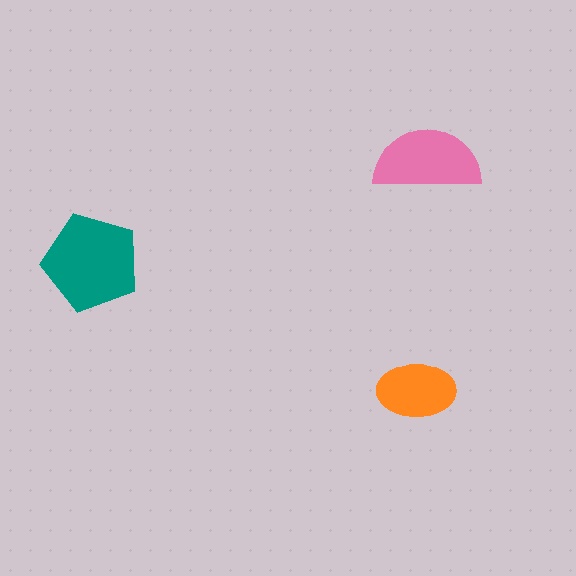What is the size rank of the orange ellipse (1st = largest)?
3rd.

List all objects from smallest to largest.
The orange ellipse, the pink semicircle, the teal pentagon.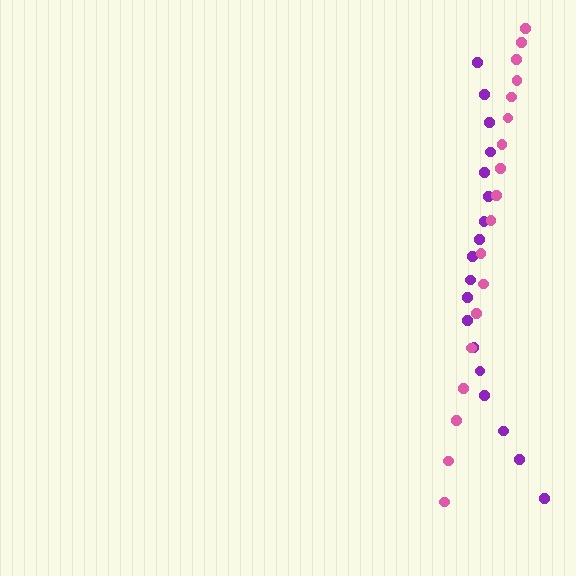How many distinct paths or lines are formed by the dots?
There are 2 distinct paths.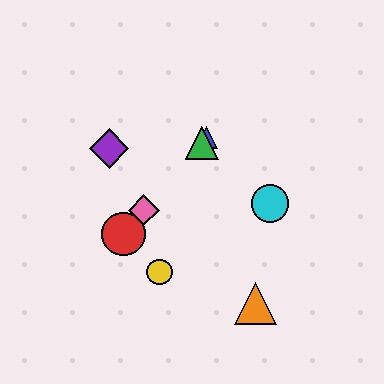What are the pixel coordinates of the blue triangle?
The blue triangle is at (207, 137).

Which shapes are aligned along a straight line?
The red circle, the blue triangle, the green triangle, the pink diamond are aligned along a straight line.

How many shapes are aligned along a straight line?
4 shapes (the red circle, the blue triangle, the green triangle, the pink diamond) are aligned along a straight line.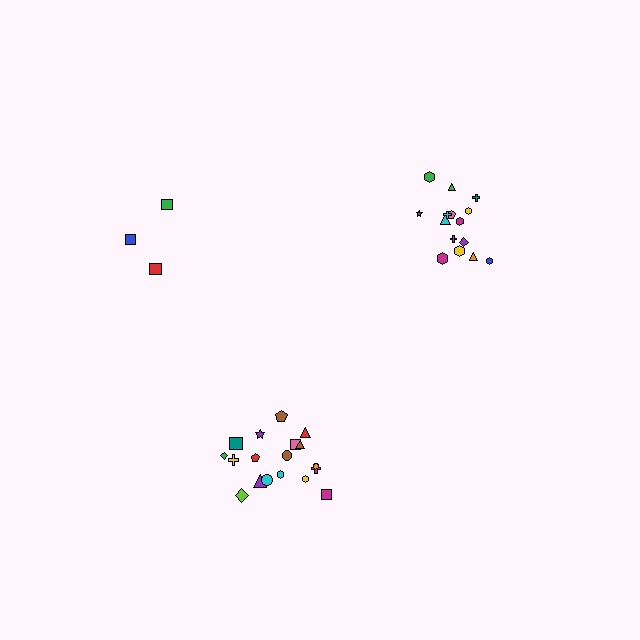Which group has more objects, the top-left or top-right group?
The top-right group.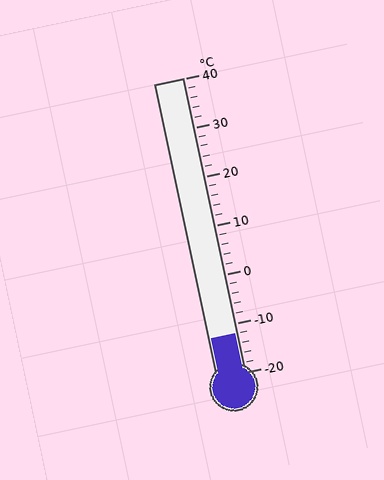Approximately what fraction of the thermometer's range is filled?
The thermometer is filled to approximately 15% of its range.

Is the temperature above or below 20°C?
The temperature is below 20°C.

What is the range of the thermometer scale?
The thermometer scale ranges from -20°C to 40°C.